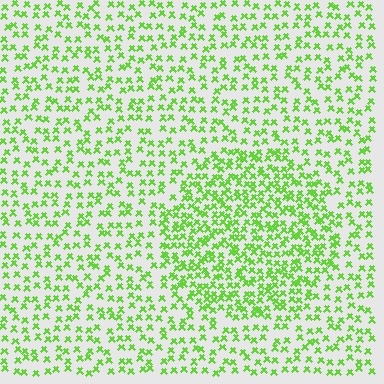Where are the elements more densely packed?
The elements are more densely packed inside the circle boundary.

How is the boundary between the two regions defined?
The boundary is defined by a change in element density (approximately 1.8x ratio). All elements are the same color, size, and shape.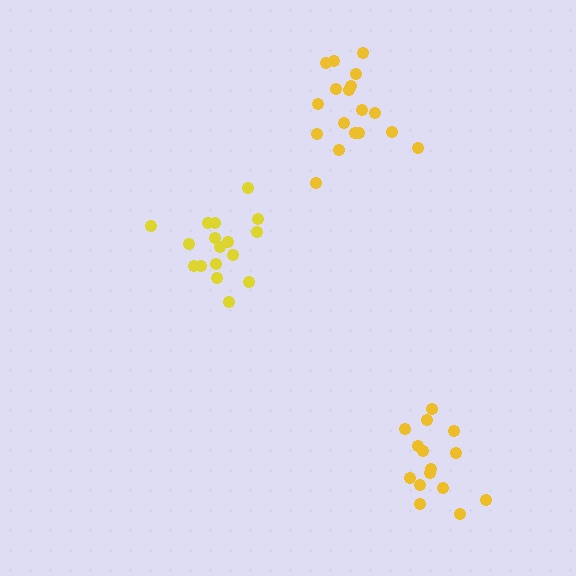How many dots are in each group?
Group 1: 15 dots, Group 2: 17 dots, Group 3: 18 dots (50 total).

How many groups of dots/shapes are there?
There are 3 groups.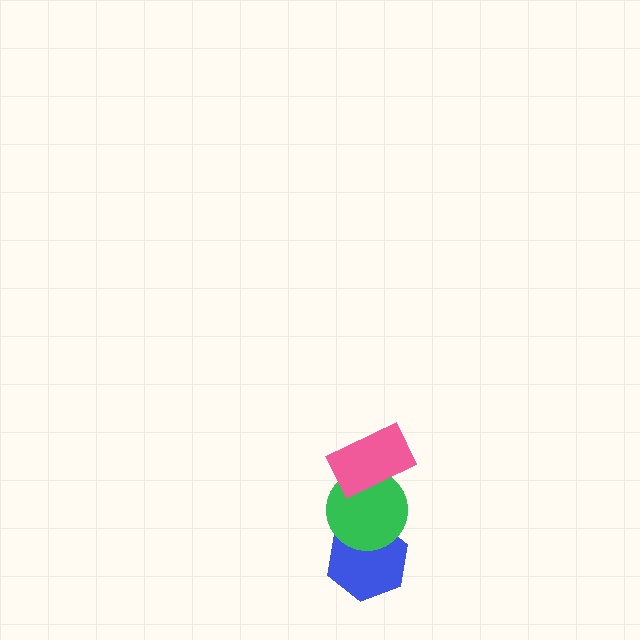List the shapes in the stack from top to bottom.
From top to bottom: the pink rectangle, the green circle, the blue hexagon.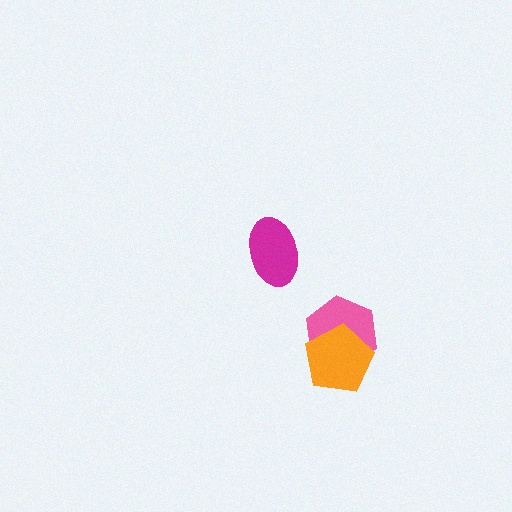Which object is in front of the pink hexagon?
The orange pentagon is in front of the pink hexagon.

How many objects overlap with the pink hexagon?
1 object overlaps with the pink hexagon.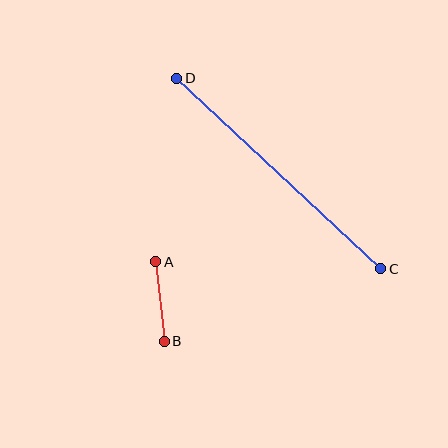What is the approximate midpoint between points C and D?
The midpoint is at approximately (279, 174) pixels.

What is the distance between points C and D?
The distance is approximately 279 pixels.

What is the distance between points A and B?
The distance is approximately 80 pixels.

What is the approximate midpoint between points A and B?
The midpoint is at approximately (160, 301) pixels.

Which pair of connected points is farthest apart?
Points C and D are farthest apart.